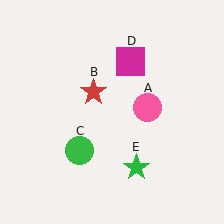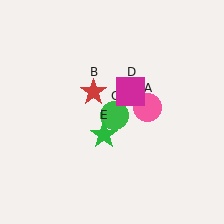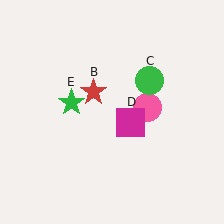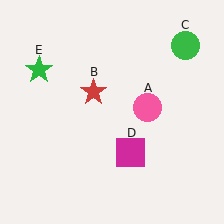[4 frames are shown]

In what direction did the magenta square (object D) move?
The magenta square (object D) moved down.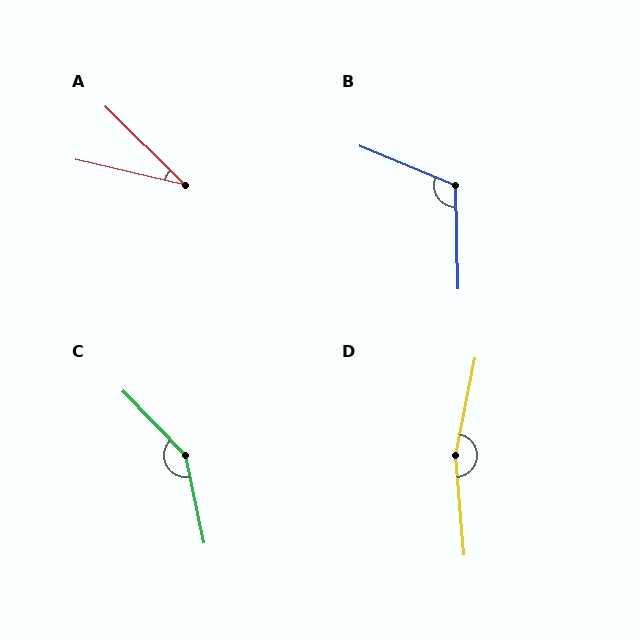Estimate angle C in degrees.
Approximately 148 degrees.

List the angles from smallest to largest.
A (31°), B (114°), C (148°), D (164°).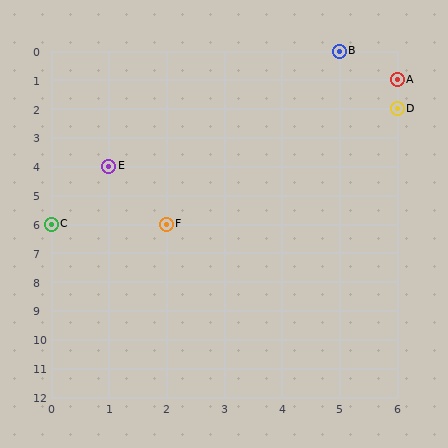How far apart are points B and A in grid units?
Points B and A are 1 column and 1 row apart (about 1.4 grid units diagonally).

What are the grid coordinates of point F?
Point F is at grid coordinates (2, 6).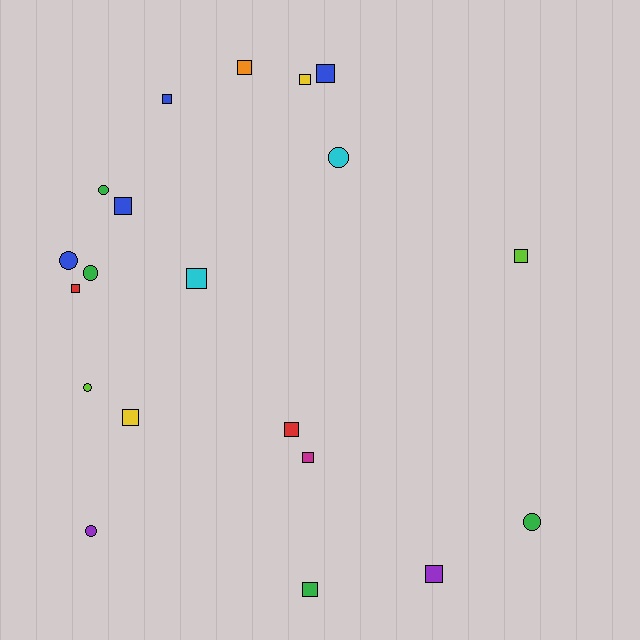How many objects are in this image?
There are 20 objects.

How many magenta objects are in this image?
There is 1 magenta object.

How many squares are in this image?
There are 13 squares.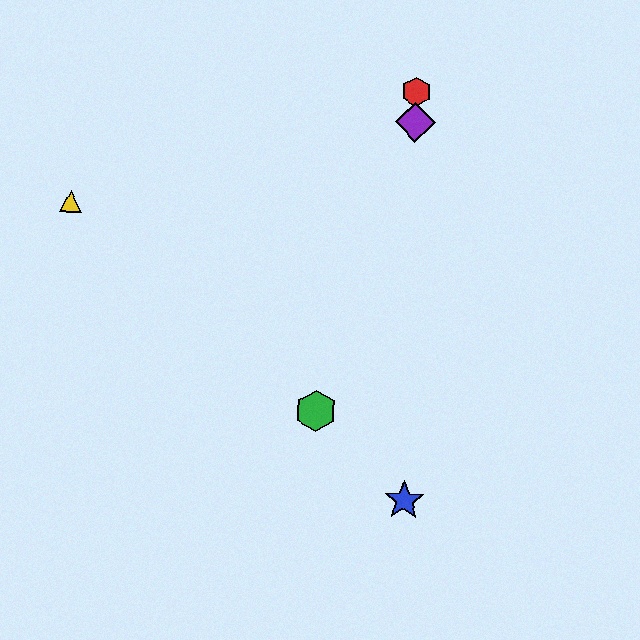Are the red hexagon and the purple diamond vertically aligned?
Yes, both are at x≈416.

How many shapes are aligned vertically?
3 shapes (the red hexagon, the blue star, the purple diamond) are aligned vertically.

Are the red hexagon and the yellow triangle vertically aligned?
No, the red hexagon is at x≈416 and the yellow triangle is at x≈71.